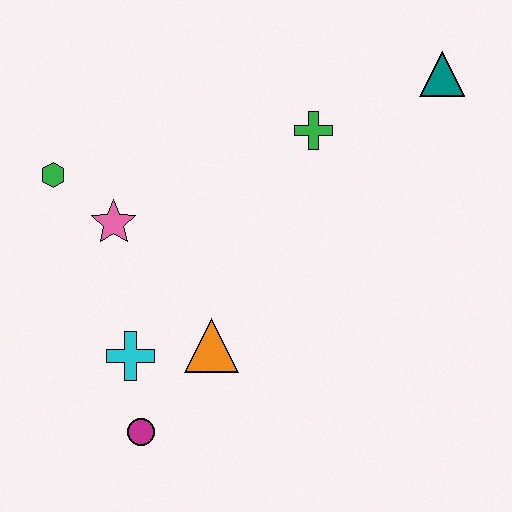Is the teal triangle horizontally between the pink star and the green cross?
No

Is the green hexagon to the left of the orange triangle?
Yes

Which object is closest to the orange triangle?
The cyan cross is closest to the orange triangle.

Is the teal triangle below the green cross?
No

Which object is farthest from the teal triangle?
The magenta circle is farthest from the teal triangle.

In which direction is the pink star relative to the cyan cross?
The pink star is above the cyan cross.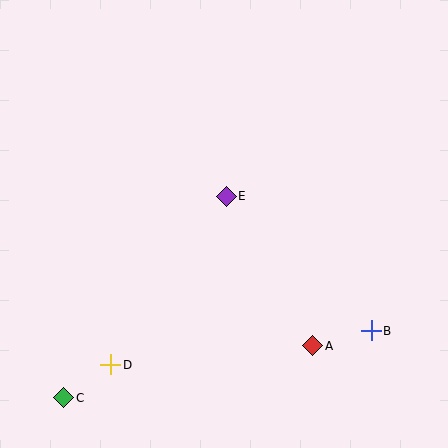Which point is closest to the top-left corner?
Point E is closest to the top-left corner.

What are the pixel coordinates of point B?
Point B is at (371, 331).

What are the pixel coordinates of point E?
Point E is at (226, 196).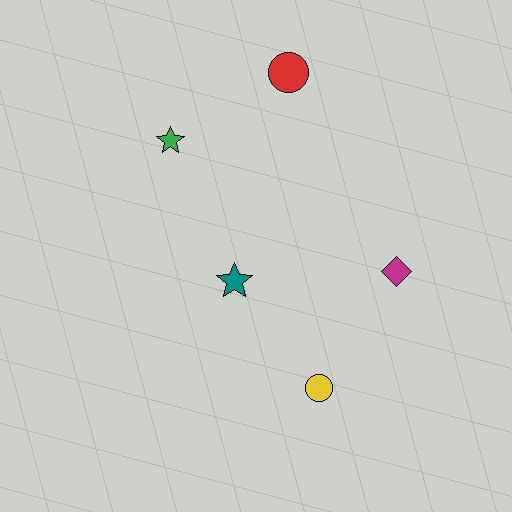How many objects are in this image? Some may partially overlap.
There are 5 objects.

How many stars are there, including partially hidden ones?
There are 2 stars.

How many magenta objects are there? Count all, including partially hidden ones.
There is 1 magenta object.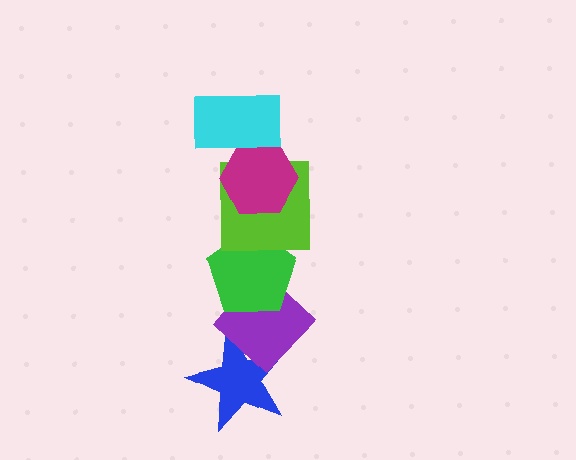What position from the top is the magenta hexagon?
The magenta hexagon is 2nd from the top.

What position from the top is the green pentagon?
The green pentagon is 4th from the top.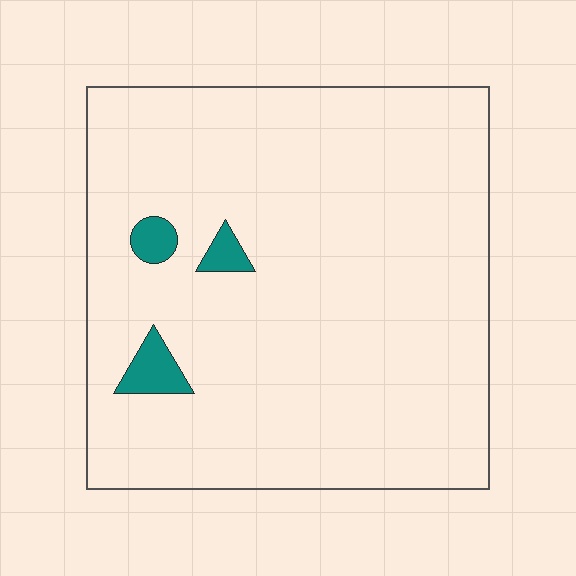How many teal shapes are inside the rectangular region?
3.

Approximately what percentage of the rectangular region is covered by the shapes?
Approximately 5%.